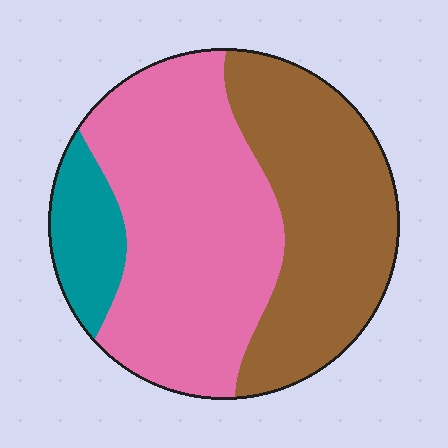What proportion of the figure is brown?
Brown covers around 40% of the figure.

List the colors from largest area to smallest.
From largest to smallest: pink, brown, teal.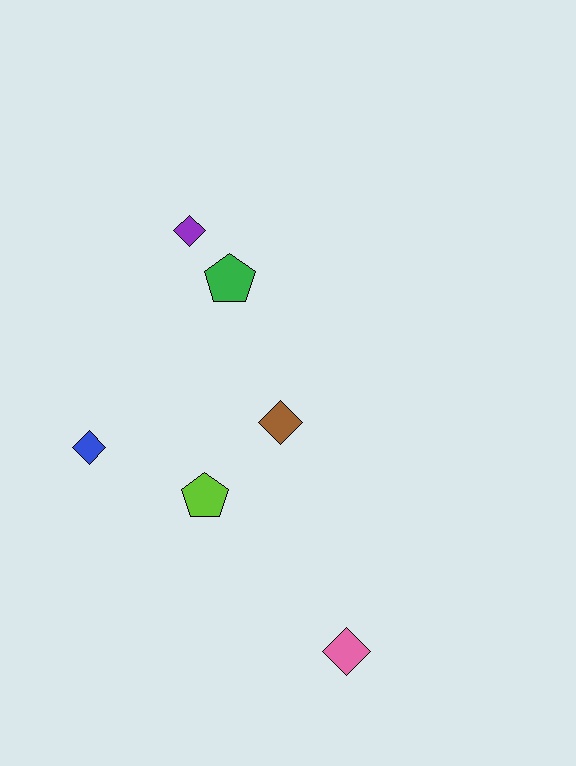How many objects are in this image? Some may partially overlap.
There are 6 objects.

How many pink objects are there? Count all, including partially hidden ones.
There is 1 pink object.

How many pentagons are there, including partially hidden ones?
There are 2 pentagons.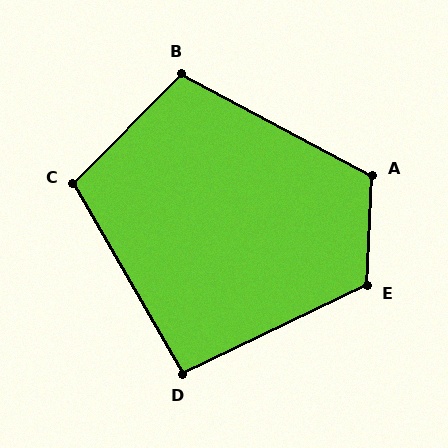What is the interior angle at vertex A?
Approximately 116 degrees (obtuse).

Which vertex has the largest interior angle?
E, at approximately 118 degrees.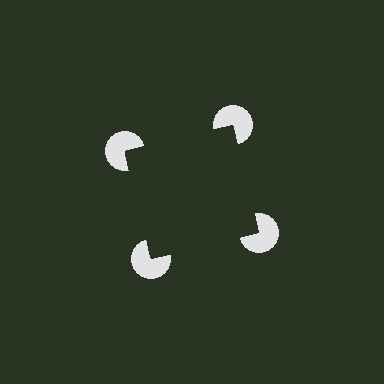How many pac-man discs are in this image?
There are 4 — one at each vertex of the illusory square.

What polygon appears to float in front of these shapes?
An illusory square — its edges are inferred from the aligned wedge cuts in the pac-man discs, not physically drawn.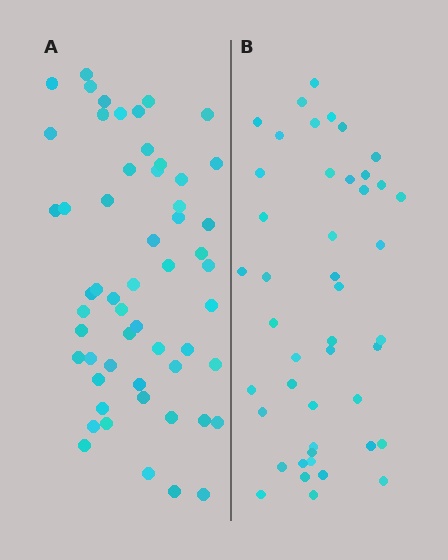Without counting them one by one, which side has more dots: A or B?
Region A (the left region) has more dots.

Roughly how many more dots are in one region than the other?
Region A has roughly 12 or so more dots than region B.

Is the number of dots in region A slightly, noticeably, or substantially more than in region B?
Region A has only slightly more — the two regions are fairly close. The ratio is roughly 1.2 to 1.